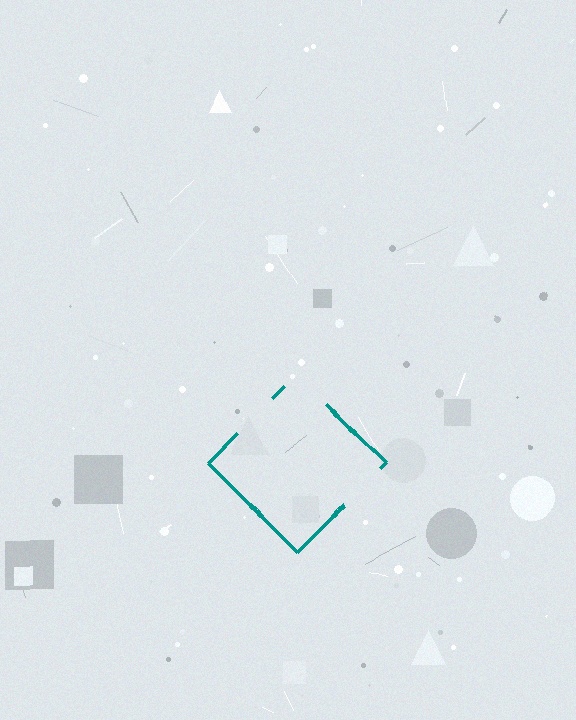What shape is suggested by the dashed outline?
The dashed outline suggests a diamond.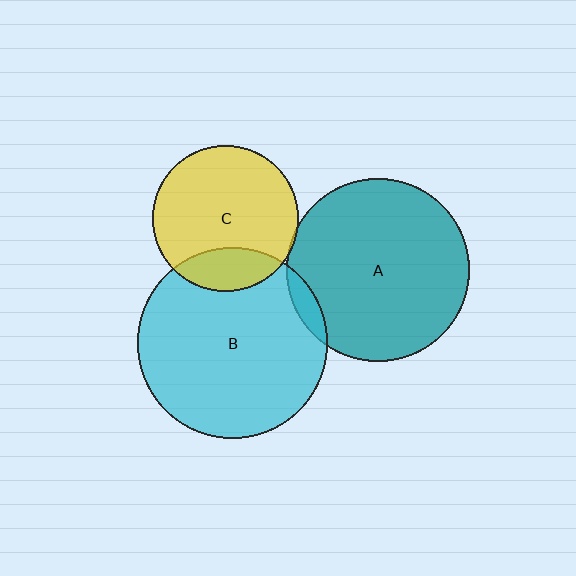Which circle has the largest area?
Circle B (cyan).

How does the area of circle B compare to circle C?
Approximately 1.7 times.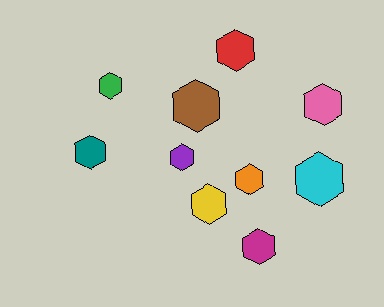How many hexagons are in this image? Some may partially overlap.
There are 10 hexagons.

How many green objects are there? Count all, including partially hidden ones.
There is 1 green object.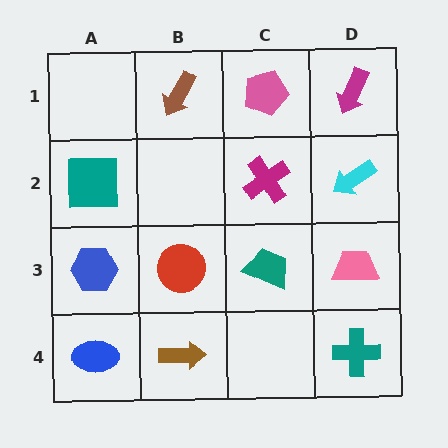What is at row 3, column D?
A pink trapezoid.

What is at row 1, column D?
A magenta arrow.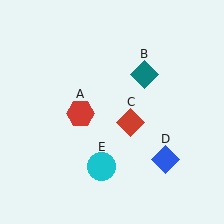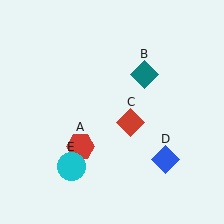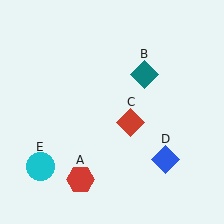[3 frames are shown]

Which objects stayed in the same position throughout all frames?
Teal diamond (object B) and red diamond (object C) and blue diamond (object D) remained stationary.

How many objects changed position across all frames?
2 objects changed position: red hexagon (object A), cyan circle (object E).